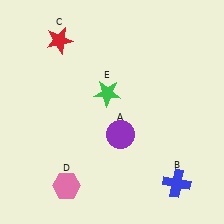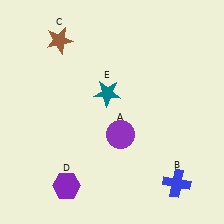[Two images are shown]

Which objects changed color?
C changed from red to brown. D changed from pink to purple. E changed from green to teal.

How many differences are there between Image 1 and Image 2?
There are 3 differences between the two images.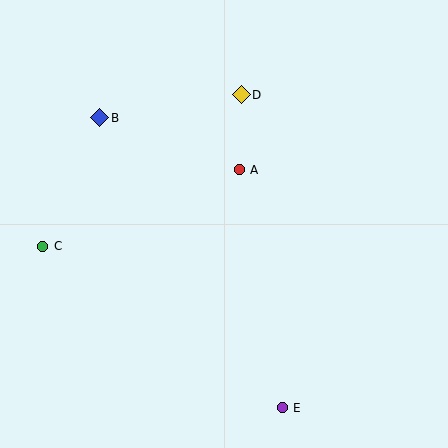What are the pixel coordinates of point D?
Point D is at (241, 95).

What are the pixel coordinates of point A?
Point A is at (239, 170).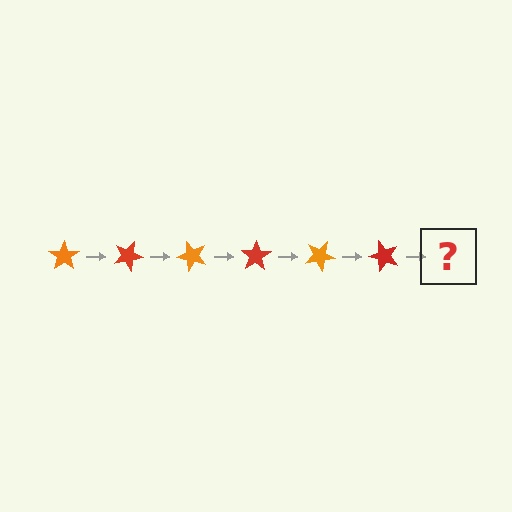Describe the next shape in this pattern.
It should be an orange star, rotated 150 degrees from the start.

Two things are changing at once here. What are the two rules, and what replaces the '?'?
The two rules are that it rotates 25 degrees each step and the color cycles through orange and red. The '?' should be an orange star, rotated 150 degrees from the start.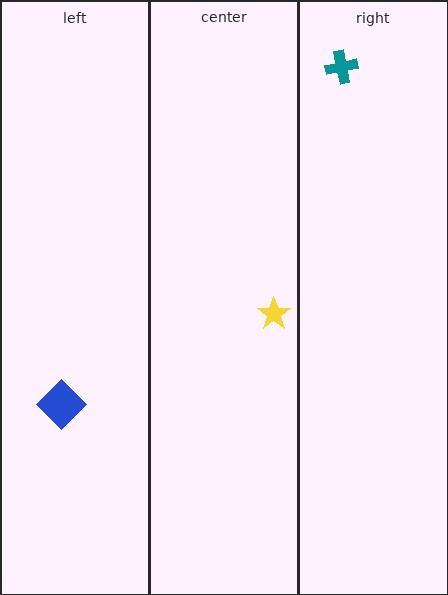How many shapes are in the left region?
1.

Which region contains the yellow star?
The center region.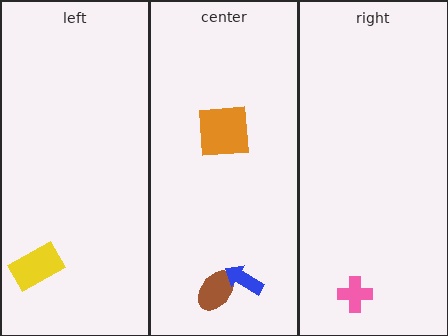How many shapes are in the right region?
1.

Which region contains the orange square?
The center region.